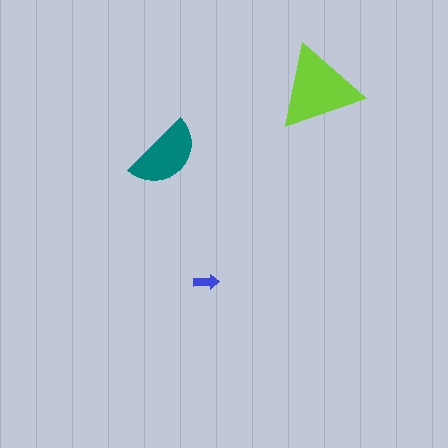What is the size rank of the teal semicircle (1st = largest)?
2nd.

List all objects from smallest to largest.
The blue arrow, the teal semicircle, the lime triangle.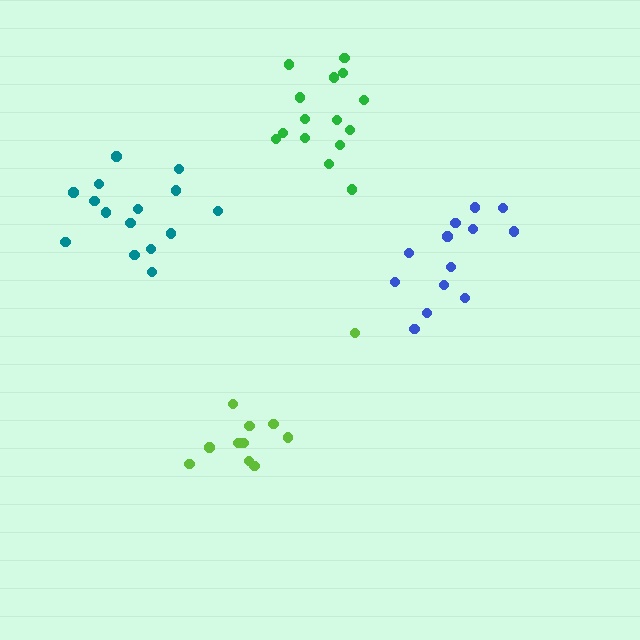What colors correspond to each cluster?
The clusters are colored: teal, lime, blue, green.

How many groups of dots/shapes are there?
There are 4 groups.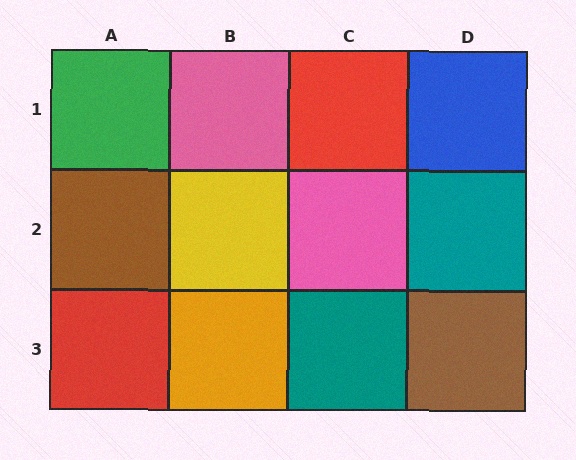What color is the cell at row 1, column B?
Pink.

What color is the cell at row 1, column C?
Red.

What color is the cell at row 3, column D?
Brown.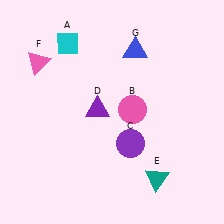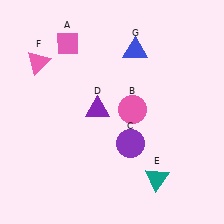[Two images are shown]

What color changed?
The diamond (A) changed from cyan in Image 1 to pink in Image 2.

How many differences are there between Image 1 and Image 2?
There is 1 difference between the two images.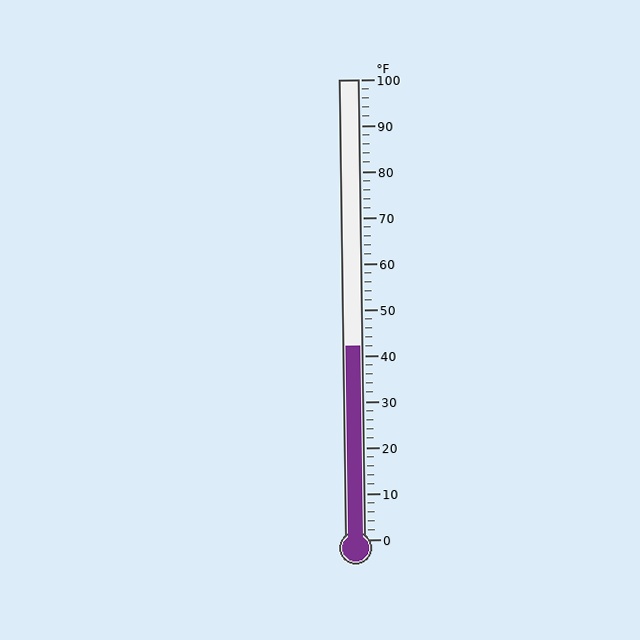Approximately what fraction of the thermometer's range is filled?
The thermometer is filled to approximately 40% of its range.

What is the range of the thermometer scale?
The thermometer scale ranges from 0°F to 100°F.